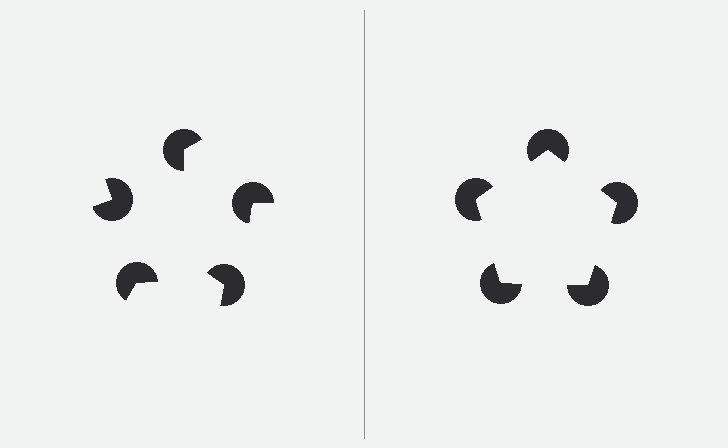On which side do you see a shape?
An illusory pentagon appears on the right side. On the left side the wedge cuts are rotated, so no coherent shape forms.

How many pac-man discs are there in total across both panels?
10 — 5 on each side.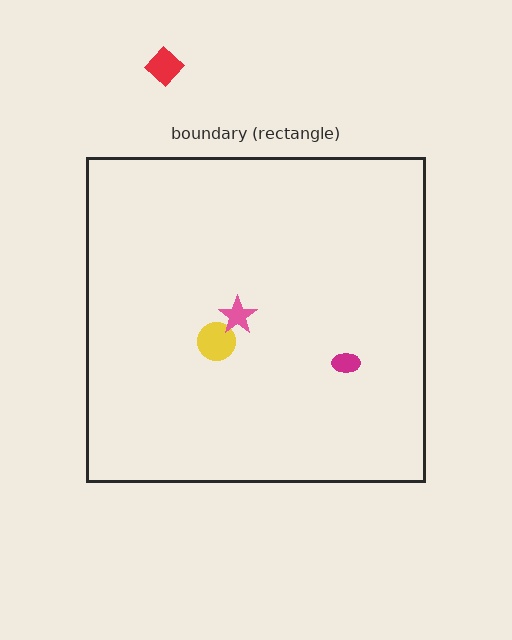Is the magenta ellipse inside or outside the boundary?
Inside.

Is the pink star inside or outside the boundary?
Inside.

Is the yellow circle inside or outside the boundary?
Inside.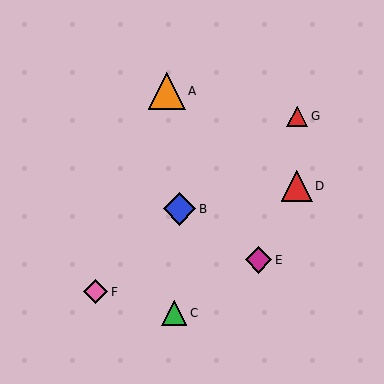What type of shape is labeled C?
Shape C is a green triangle.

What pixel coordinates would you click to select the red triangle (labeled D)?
Click at (297, 186) to select the red triangle D.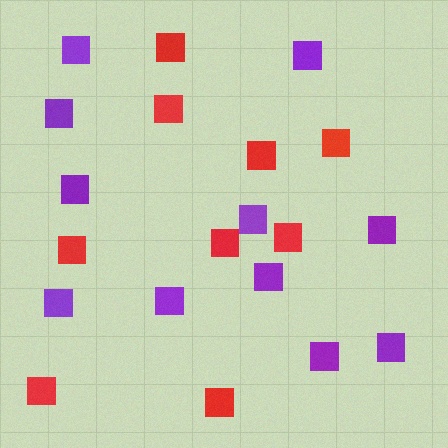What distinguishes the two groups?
There are 2 groups: one group of purple squares (11) and one group of red squares (9).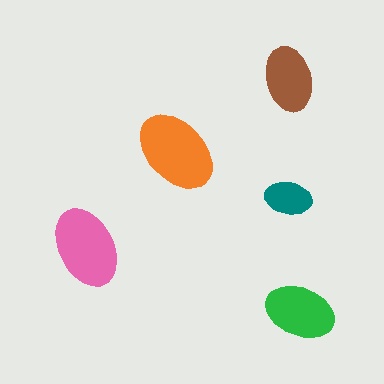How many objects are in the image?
There are 5 objects in the image.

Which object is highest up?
The brown ellipse is topmost.